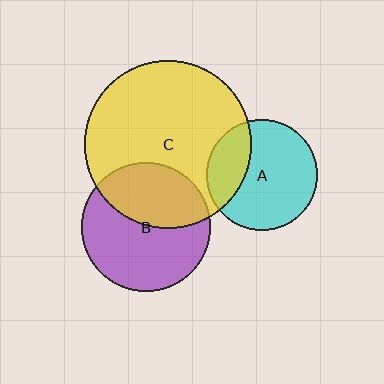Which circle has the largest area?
Circle C (yellow).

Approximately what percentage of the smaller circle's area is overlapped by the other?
Approximately 30%.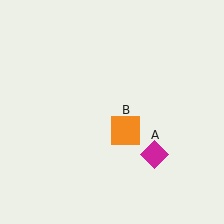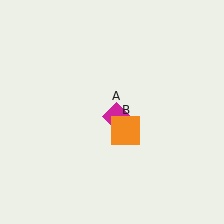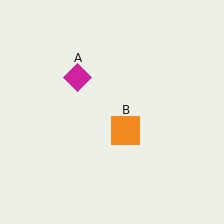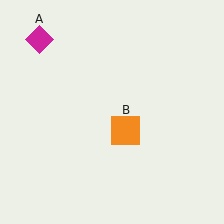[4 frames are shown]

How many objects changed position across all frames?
1 object changed position: magenta diamond (object A).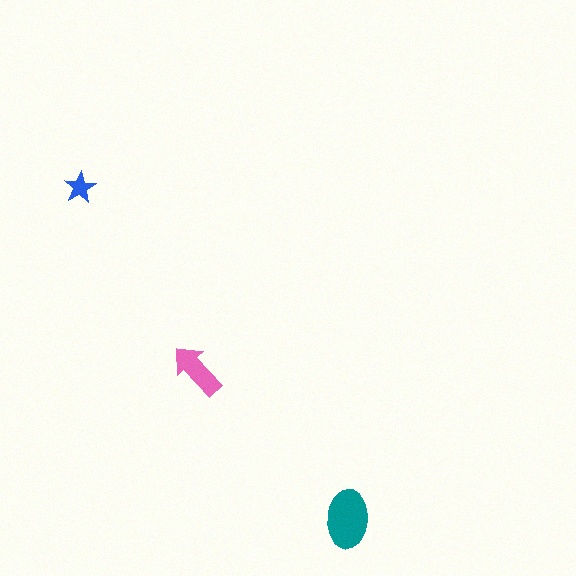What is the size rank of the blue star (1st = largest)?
3rd.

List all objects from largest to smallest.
The teal ellipse, the pink arrow, the blue star.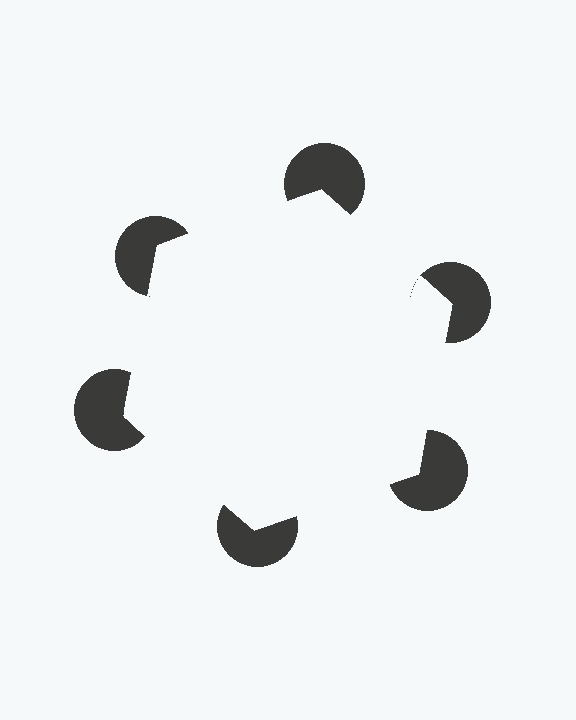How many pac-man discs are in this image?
There are 6 — one at each vertex of the illusory hexagon.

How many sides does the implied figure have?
6 sides.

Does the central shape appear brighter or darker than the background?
It typically appears slightly brighter than the background, even though no actual brightness change is drawn.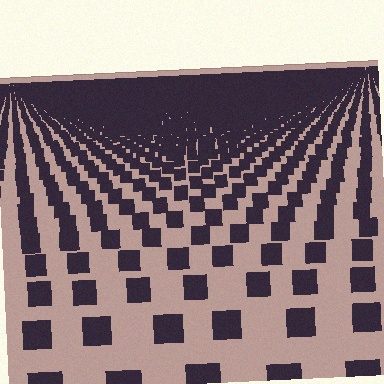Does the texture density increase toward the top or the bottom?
Density increases toward the top.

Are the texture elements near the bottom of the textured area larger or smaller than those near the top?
Larger. Near the bottom, elements are closer to the viewer and appear at a bigger on-screen size.